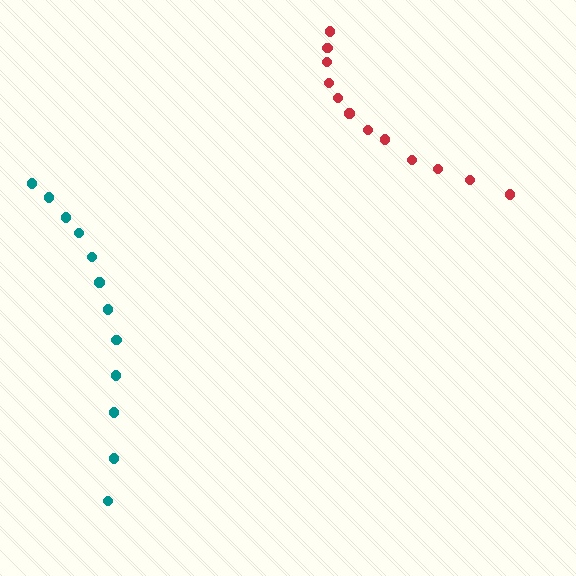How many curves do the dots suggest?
There are 2 distinct paths.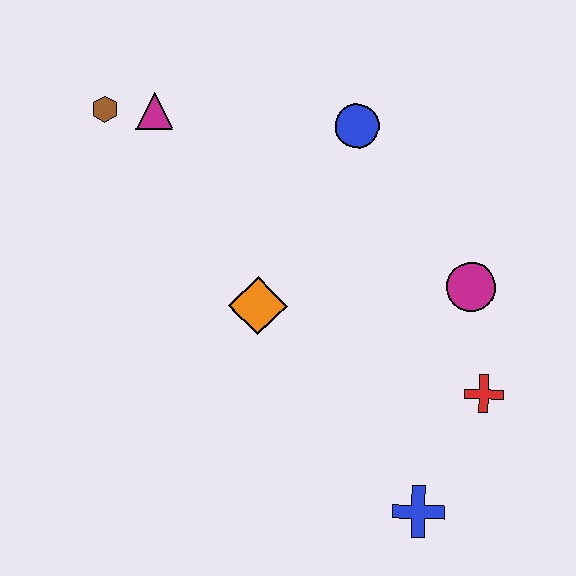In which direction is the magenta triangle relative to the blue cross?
The magenta triangle is above the blue cross.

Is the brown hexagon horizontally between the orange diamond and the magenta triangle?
No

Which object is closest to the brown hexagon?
The magenta triangle is closest to the brown hexagon.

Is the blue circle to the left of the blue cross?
Yes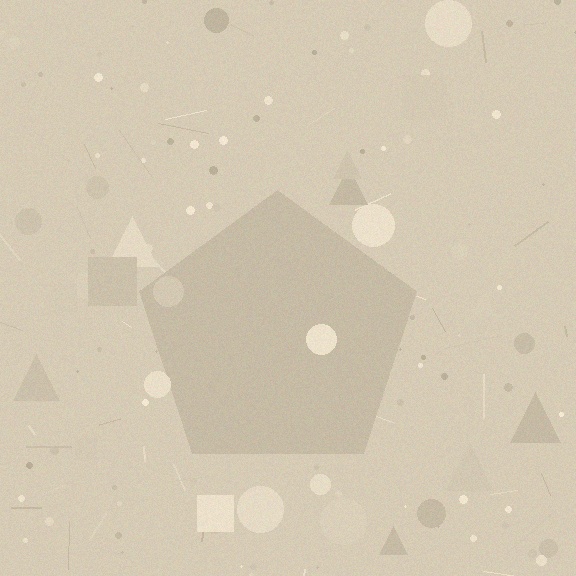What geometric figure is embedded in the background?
A pentagon is embedded in the background.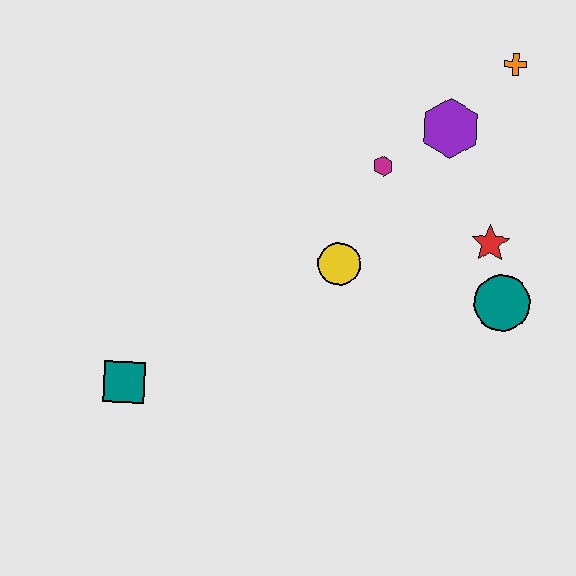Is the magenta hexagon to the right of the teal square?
Yes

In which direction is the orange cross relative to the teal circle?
The orange cross is above the teal circle.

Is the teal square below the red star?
Yes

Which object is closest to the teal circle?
The red star is closest to the teal circle.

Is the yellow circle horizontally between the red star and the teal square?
Yes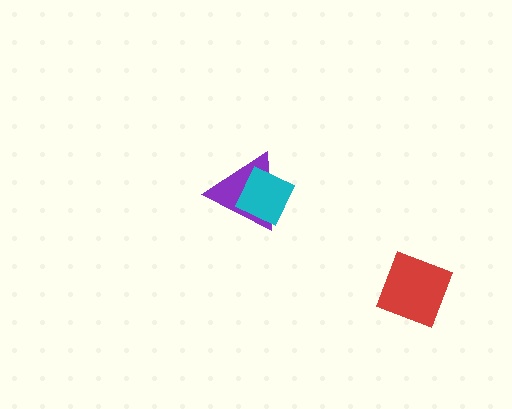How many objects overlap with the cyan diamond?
1 object overlaps with the cyan diamond.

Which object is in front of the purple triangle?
The cyan diamond is in front of the purple triangle.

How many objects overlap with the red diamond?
0 objects overlap with the red diamond.